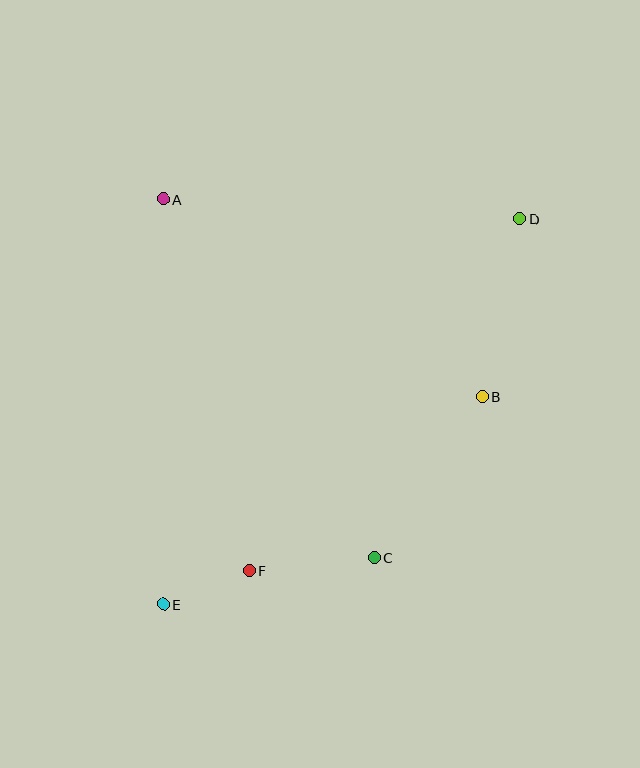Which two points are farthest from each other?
Points D and E are farthest from each other.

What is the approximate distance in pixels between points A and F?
The distance between A and F is approximately 381 pixels.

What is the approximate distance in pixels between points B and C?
The distance between B and C is approximately 194 pixels.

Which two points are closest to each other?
Points E and F are closest to each other.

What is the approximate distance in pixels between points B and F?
The distance between B and F is approximately 291 pixels.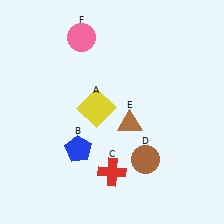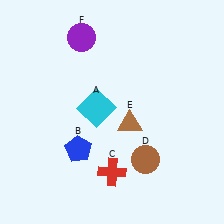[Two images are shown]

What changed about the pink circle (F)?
In Image 1, F is pink. In Image 2, it changed to purple.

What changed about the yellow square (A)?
In Image 1, A is yellow. In Image 2, it changed to cyan.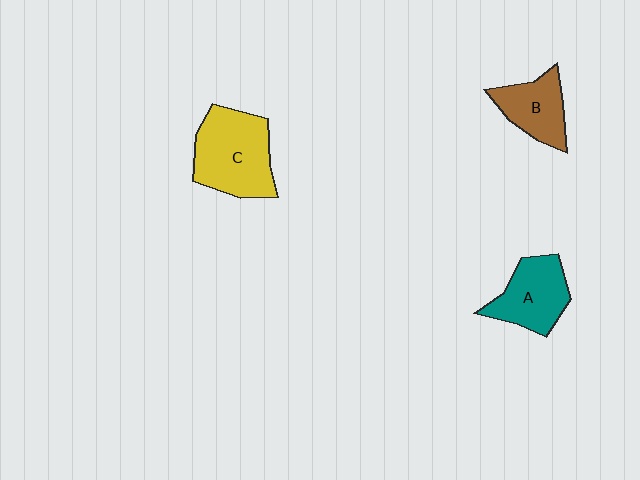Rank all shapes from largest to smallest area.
From largest to smallest: C (yellow), A (teal), B (brown).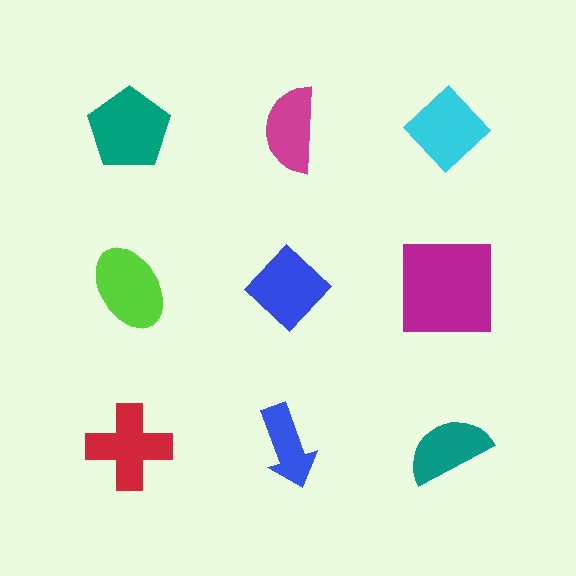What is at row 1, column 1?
A teal pentagon.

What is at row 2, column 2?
A blue diamond.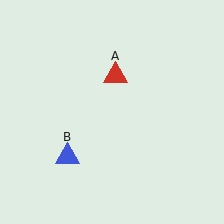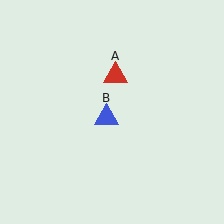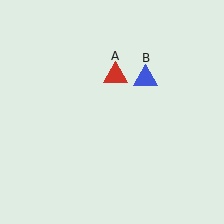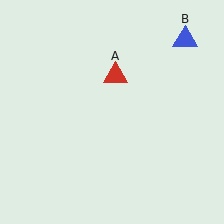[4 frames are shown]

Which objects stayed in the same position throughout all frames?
Red triangle (object A) remained stationary.